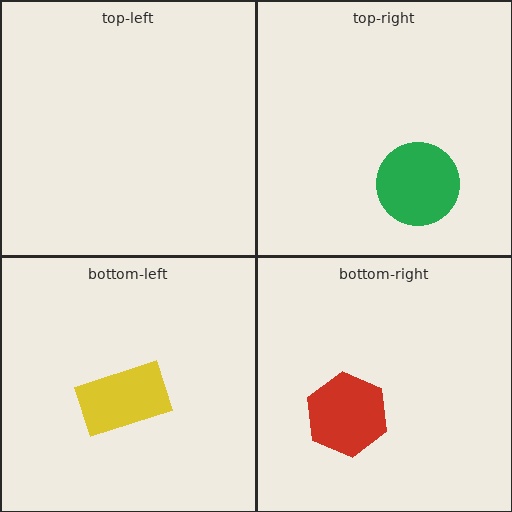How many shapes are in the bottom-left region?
1.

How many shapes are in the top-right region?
1.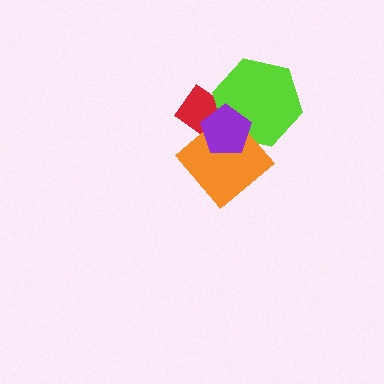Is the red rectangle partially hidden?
Yes, it is partially covered by another shape.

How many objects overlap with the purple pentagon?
3 objects overlap with the purple pentagon.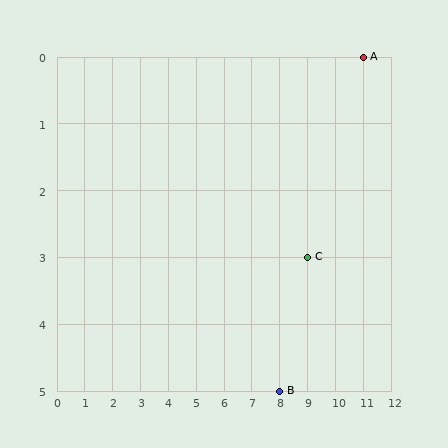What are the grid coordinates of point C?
Point C is at grid coordinates (9, 3).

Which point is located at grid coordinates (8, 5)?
Point B is at (8, 5).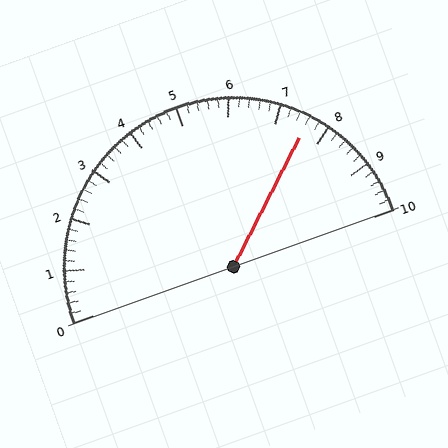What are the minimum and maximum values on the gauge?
The gauge ranges from 0 to 10.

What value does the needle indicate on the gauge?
The needle indicates approximately 7.6.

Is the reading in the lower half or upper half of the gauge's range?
The reading is in the upper half of the range (0 to 10).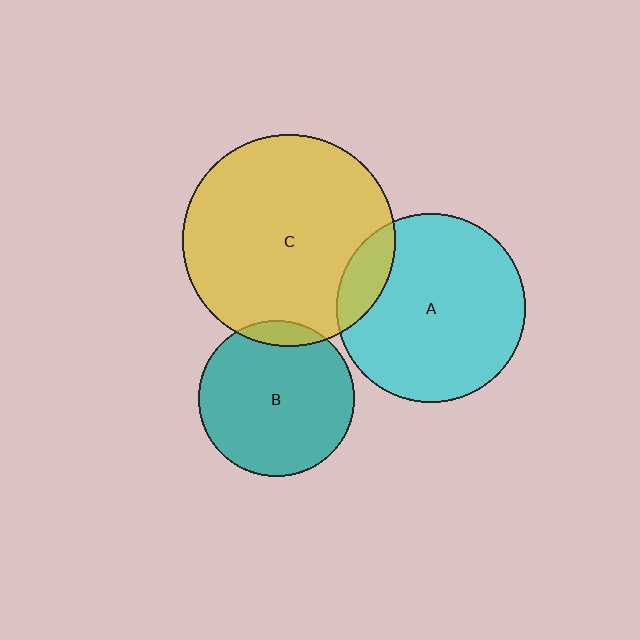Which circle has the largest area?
Circle C (yellow).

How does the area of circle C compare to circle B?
Approximately 1.9 times.